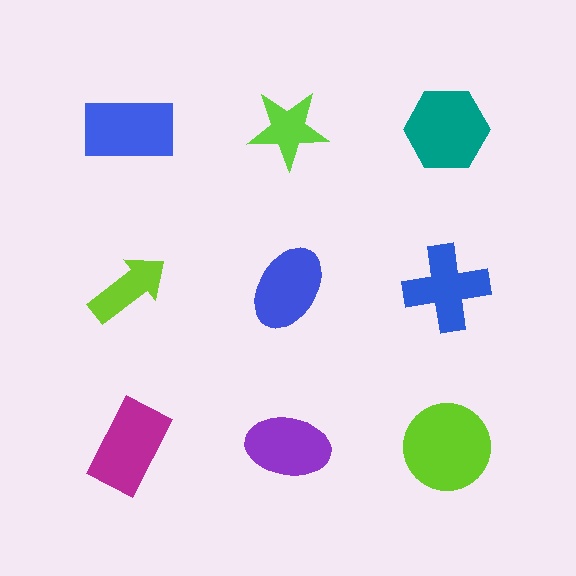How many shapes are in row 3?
3 shapes.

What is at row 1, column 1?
A blue rectangle.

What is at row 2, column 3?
A blue cross.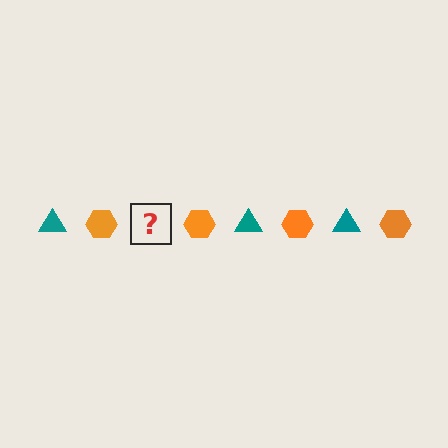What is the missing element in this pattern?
The missing element is a teal triangle.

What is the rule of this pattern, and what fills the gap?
The rule is that the pattern alternates between teal triangle and orange hexagon. The gap should be filled with a teal triangle.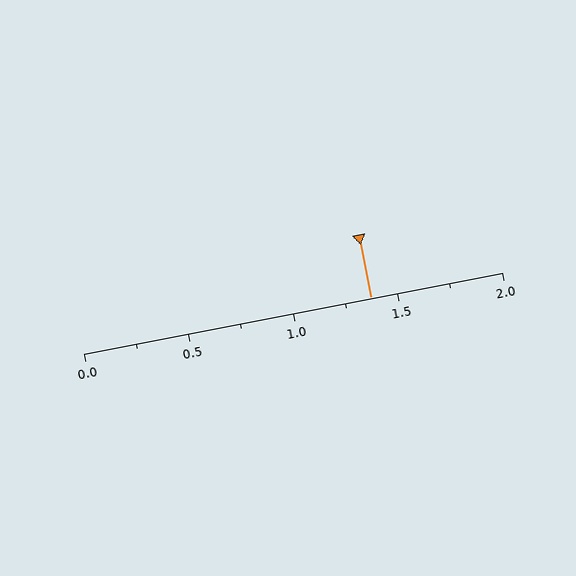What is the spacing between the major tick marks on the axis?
The major ticks are spaced 0.5 apart.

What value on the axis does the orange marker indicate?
The marker indicates approximately 1.38.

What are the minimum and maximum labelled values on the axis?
The axis runs from 0.0 to 2.0.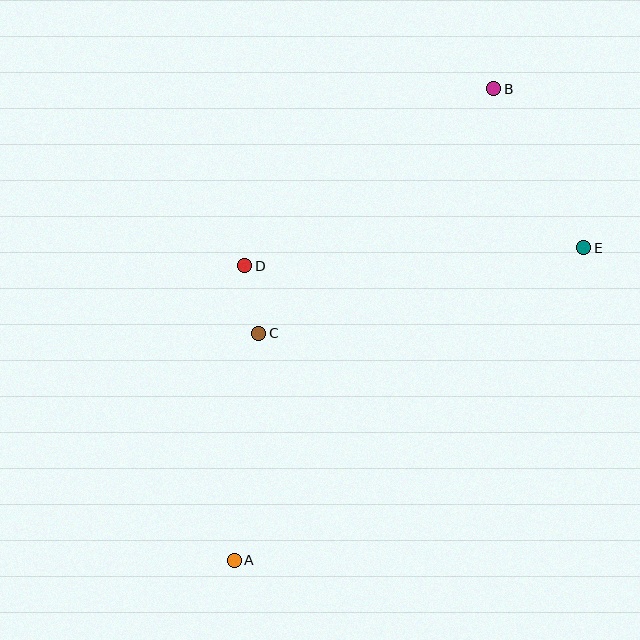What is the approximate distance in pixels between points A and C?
The distance between A and C is approximately 228 pixels.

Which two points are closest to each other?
Points C and D are closest to each other.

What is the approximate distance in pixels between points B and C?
The distance between B and C is approximately 339 pixels.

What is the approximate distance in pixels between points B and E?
The distance between B and E is approximately 183 pixels.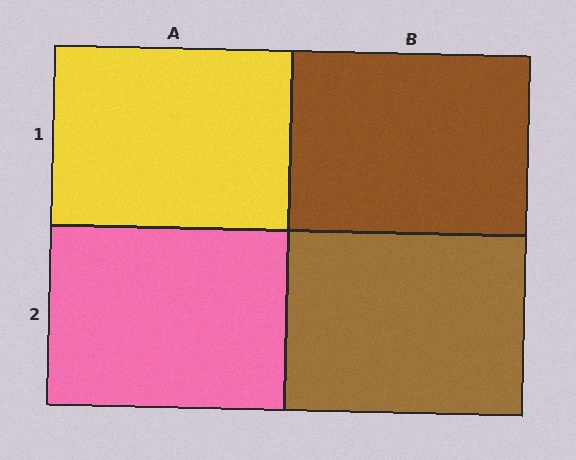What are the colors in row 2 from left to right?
Pink, brown.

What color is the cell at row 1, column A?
Yellow.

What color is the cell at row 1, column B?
Brown.